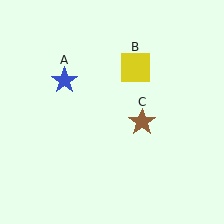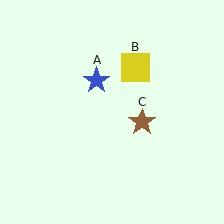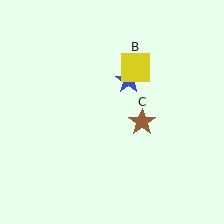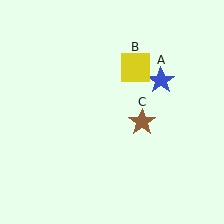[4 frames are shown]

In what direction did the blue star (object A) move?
The blue star (object A) moved right.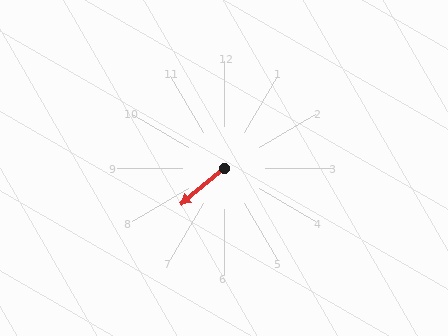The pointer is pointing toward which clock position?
Roughly 8 o'clock.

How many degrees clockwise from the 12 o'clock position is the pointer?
Approximately 230 degrees.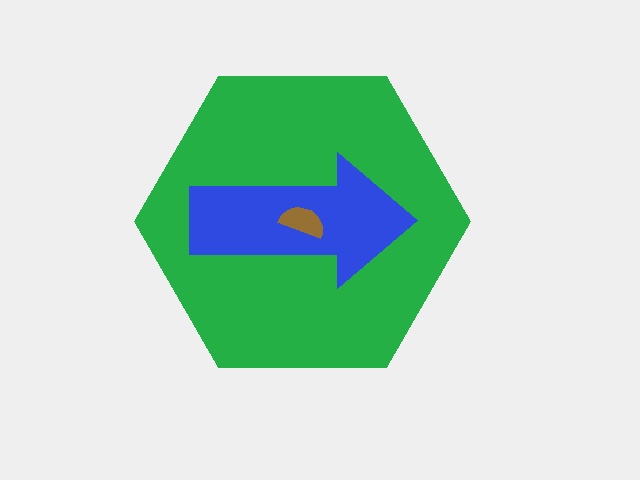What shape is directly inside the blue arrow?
The brown semicircle.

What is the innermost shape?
The brown semicircle.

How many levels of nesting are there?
3.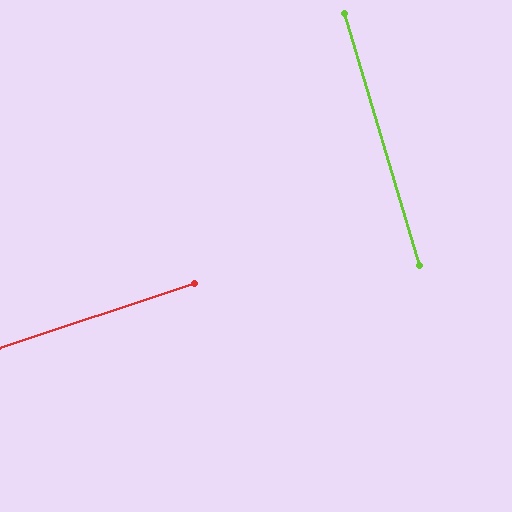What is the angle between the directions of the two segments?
Approximately 88 degrees.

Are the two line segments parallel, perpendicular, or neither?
Perpendicular — they meet at approximately 88°.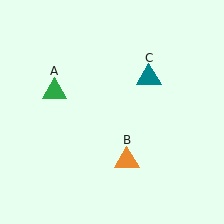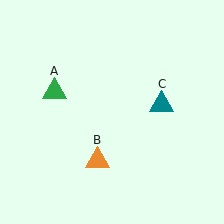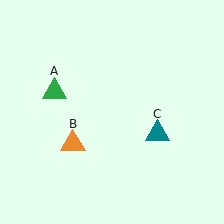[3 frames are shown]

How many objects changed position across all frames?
2 objects changed position: orange triangle (object B), teal triangle (object C).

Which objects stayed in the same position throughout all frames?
Green triangle (object A) remained stationary.